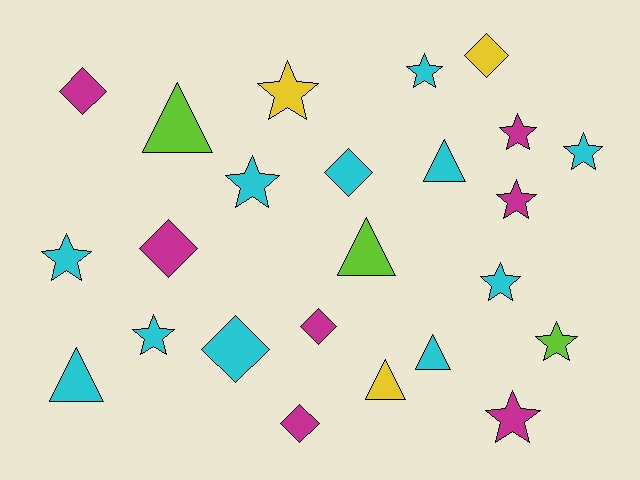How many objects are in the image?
There are 24 objects.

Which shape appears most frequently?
Star, with 11 objects.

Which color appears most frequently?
Cyan, with 11 objects.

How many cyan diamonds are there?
There are 2 cyan diamonds.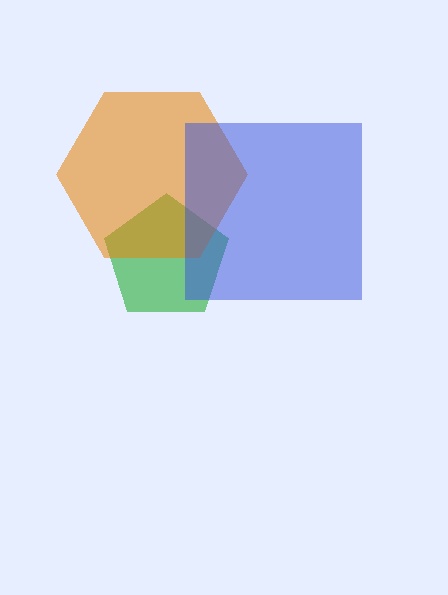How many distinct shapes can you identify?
There are 3 distinct shapes: a green pentagon, an orange hexagon, a blue square.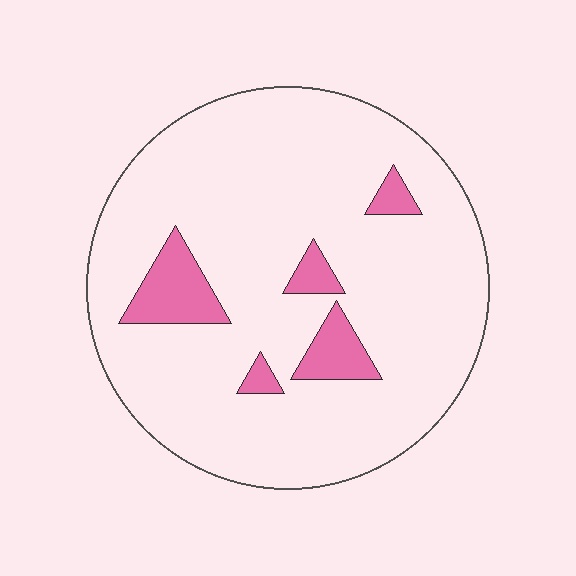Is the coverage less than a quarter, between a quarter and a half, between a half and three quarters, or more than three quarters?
Less than a quarter.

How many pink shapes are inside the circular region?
5.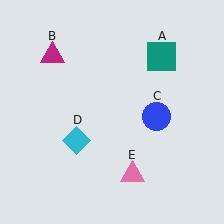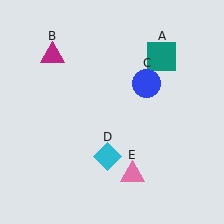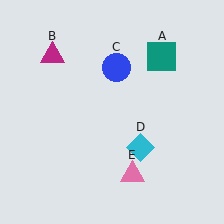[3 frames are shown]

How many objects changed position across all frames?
2 objects changed position: blue circle (object C), cyan diamond (object D).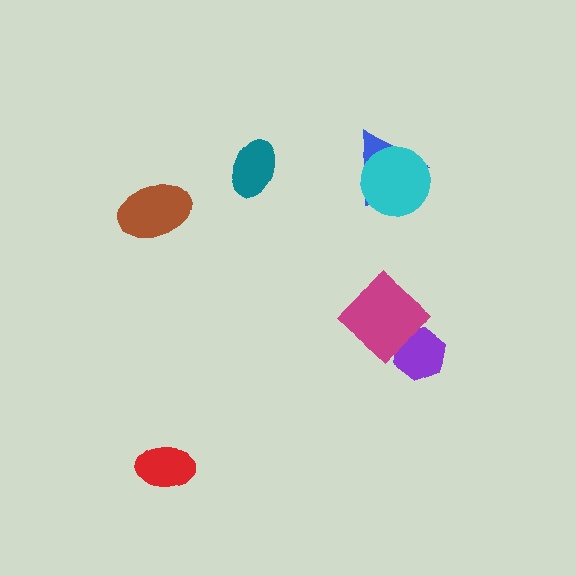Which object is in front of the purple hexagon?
The magenta diamond is in front of the purple hexagon.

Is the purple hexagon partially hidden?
Yes, it is partially covered by another shape.